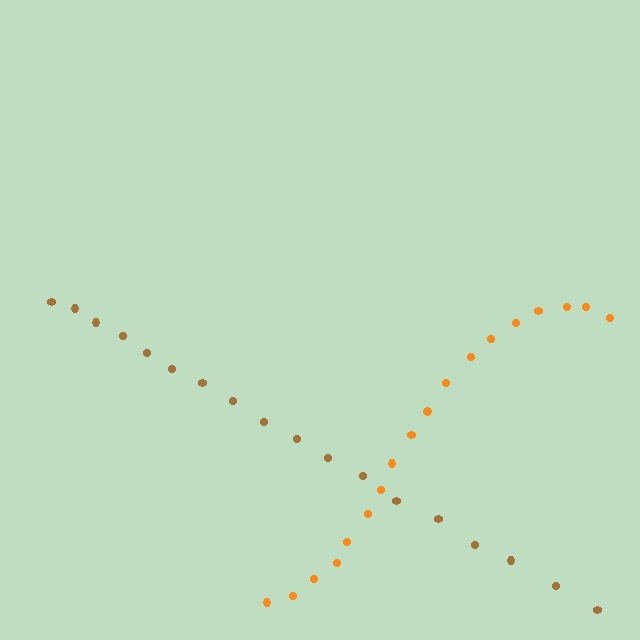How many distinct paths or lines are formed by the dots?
There are 2 distinct paths.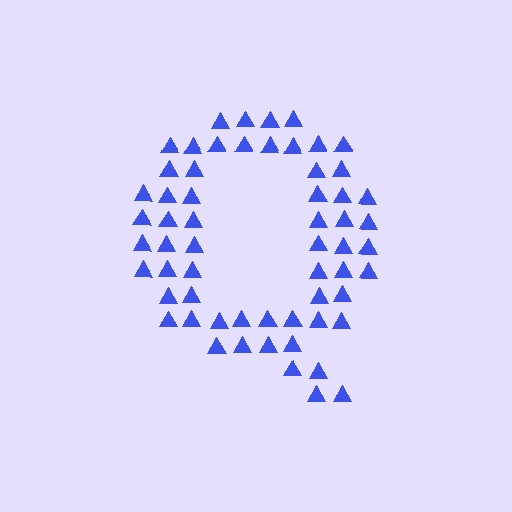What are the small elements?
The small elements are triangles.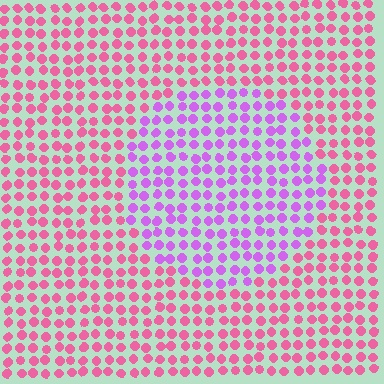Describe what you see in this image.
The image is filled with small pink elements in a uniform arrangement. A circle-shaped region is visible where the elements are tinted to a slightly different hue, forming a subtle color boundary.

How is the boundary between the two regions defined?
The boundary is defined purely by a slight shift in hue (about 45 degrees). Spacing, size, and orientation are identical on both sides.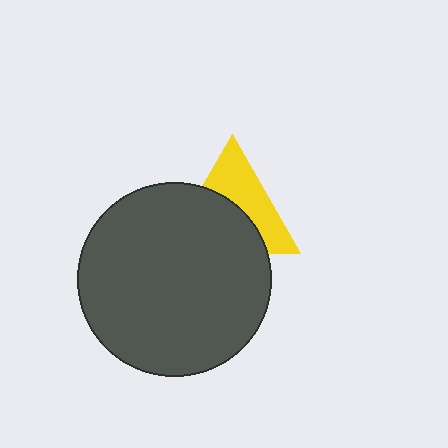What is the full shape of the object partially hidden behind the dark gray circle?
The partially hidden object is a yellow triangle.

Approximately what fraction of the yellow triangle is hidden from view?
Roughly 52% of the yellow triangle is hidden behind the dark gray circle.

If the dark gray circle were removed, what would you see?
You would see the complete yellow triangle.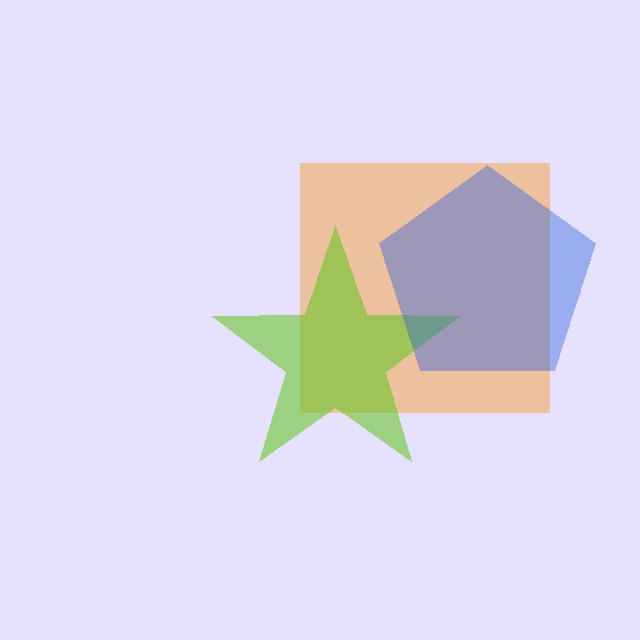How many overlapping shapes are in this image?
There are 3 overlapping shapes in the image.